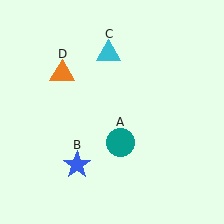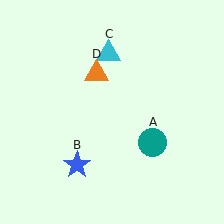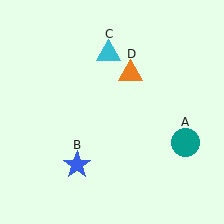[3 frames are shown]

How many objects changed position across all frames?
2 objects changed position: teal circle (object A), orange triangle (object D).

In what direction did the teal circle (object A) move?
The teal circle (object A) moved right.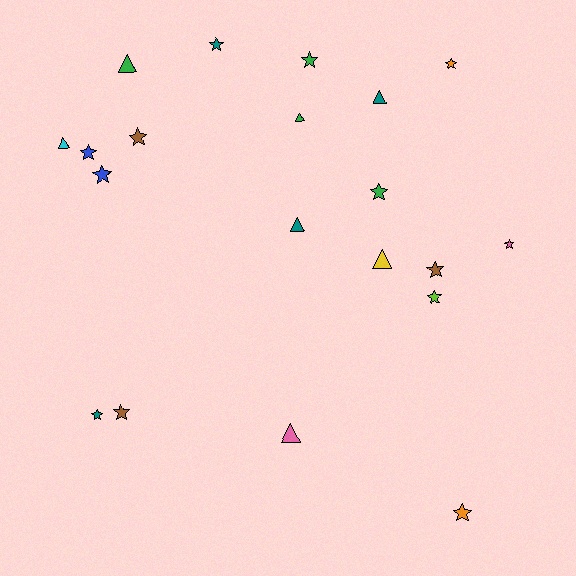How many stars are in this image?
There are 13 stars.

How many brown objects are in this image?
There are 3 brown objects.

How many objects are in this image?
There are 20 objects.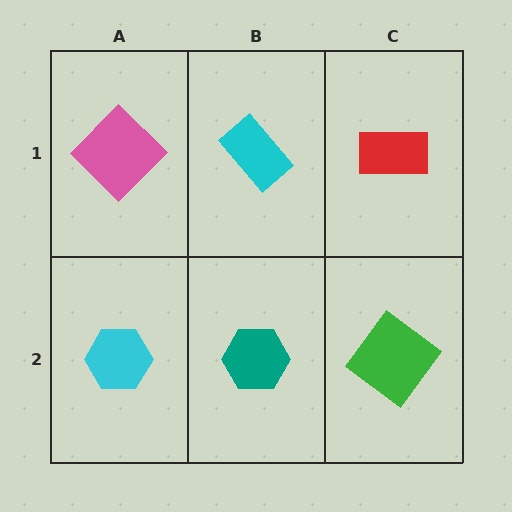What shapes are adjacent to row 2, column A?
A pink diamond (row 1, column A), a teal hexagon (row 2, column B).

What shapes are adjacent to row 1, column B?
A teal hexagon (row 2, column B), a pink diamond (row 1, column A), a red rectangle (row 1, column C).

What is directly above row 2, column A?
A pink diamond.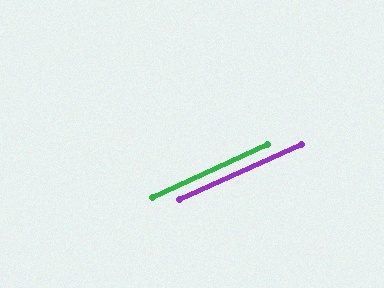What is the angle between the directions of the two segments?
Approximately 0 degrees.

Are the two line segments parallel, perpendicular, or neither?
Parallel — their directions differ by only 0.2°.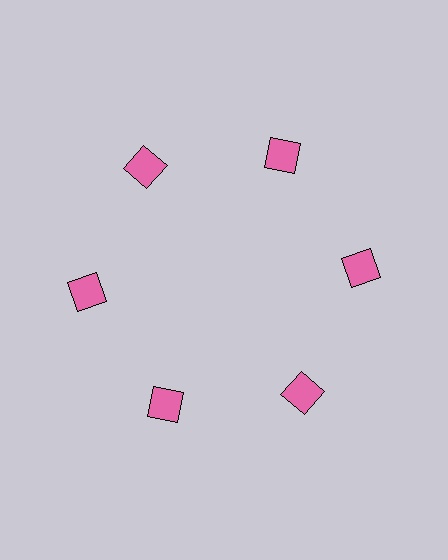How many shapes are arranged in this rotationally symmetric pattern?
There are 6 shapes, arranged in 6 groups of 1.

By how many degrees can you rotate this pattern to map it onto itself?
The pattern maps onto itself every 60 degrees of rotation.